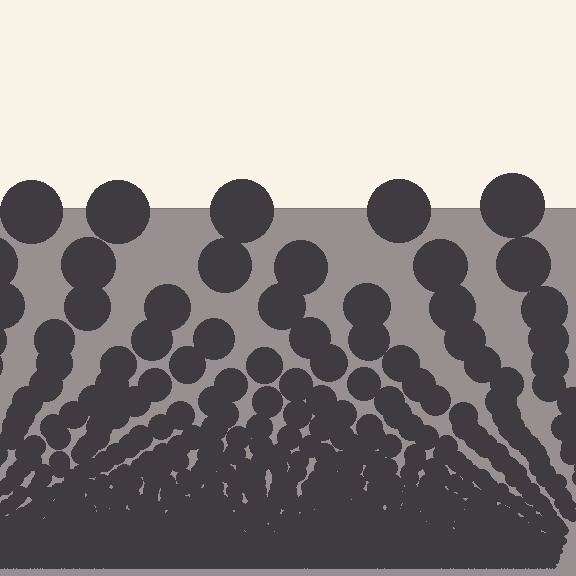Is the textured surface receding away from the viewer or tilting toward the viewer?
The surface appears to tilt toward the viewer. Texture elements get larger and sparser toward the top.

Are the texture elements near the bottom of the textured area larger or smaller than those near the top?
Smaller. The gradient is inverted — elements near the bottom are smaller and denser.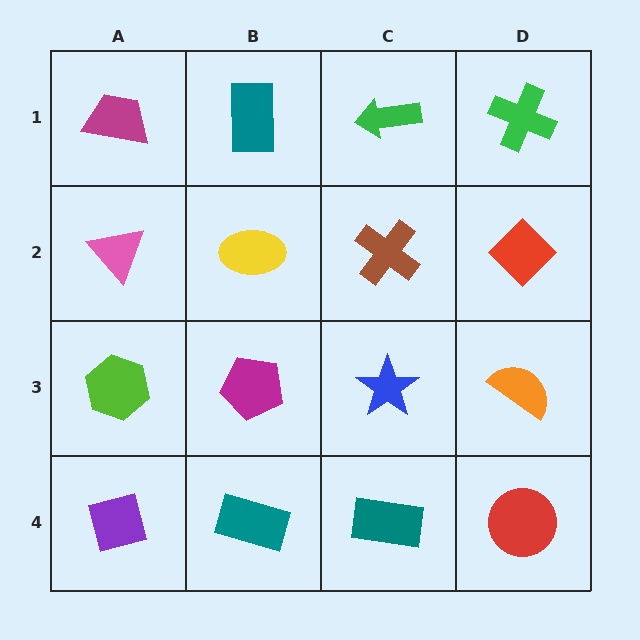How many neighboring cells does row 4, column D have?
2.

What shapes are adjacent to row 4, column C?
A blue star (row 3, column C), a teal rectangle (row 4, column B), a red circle (row 4, column D).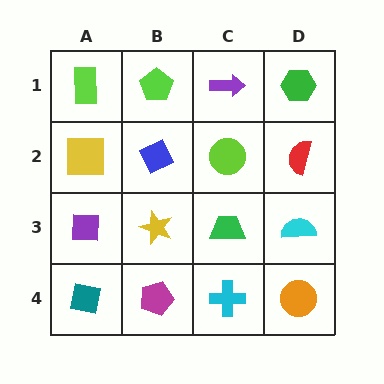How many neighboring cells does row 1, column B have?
3.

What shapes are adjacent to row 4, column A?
A purple square (row 3, column A), a magenta pentagon (row 4, column B).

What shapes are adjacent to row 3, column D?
A red semicircle (row 2, column D), an orange circle (row 4, column D), a green trapezoid (row 3, column C).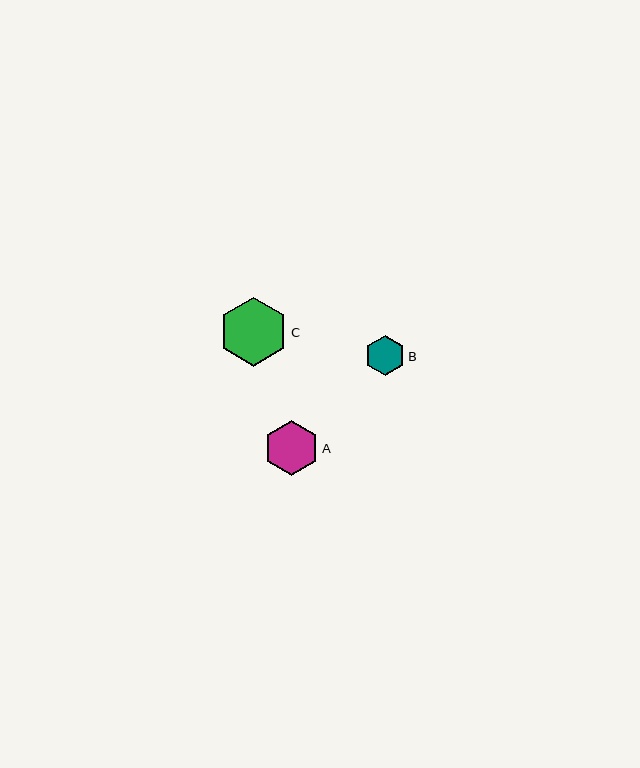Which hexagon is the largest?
Hexagon C is the largest with a size of approximately 69 pixels.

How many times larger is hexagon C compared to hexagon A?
Hexagon C is approximately 1.3 times the size of hexagon A.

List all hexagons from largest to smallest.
From largest to smallest: C, A, B.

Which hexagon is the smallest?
Hexagon B is the smallest with a size of approximately 41 pixels.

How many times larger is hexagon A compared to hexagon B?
Hexagon A is approximately 1.4 times the size of hexagon B.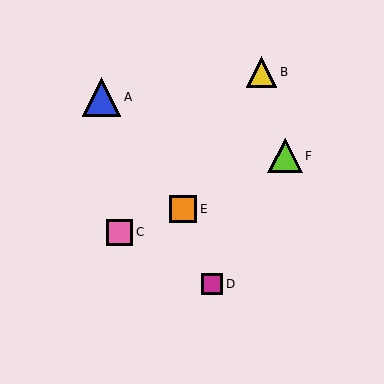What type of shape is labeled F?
Shape F is a lime triangle.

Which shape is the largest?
The blue triangle (labeled A) is the largest.